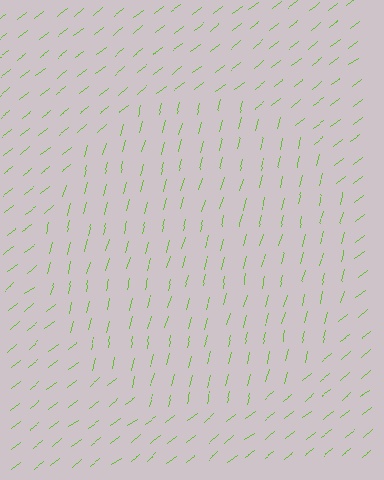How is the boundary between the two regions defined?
The boundary is defined purely by a change in line orientation (approximately 37 degrees difference). All lines are the same color and thickness.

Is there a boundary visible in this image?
Yes, there is a texture boundary formed by a change in line orientation.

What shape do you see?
I see a circle.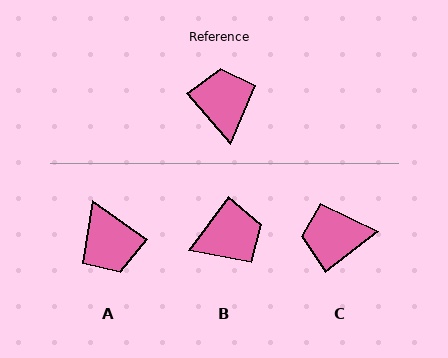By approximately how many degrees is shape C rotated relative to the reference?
Approximately 87 degrees counter-clockwise.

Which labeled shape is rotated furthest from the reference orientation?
A, about 166 degrees away.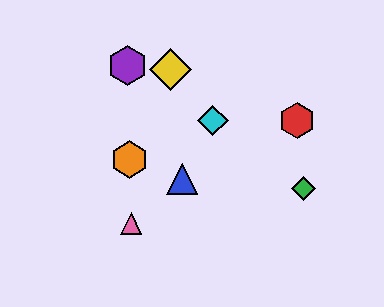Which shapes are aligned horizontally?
The red hexagon, the cyan diamond are aligned horizontally.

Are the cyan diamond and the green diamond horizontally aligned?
No, the cyan diamond is at y≈121 and the green diamond is at y≈188.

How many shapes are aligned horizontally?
2 shapes (the red hexagon, the cyan diamond) are aligned horizontally.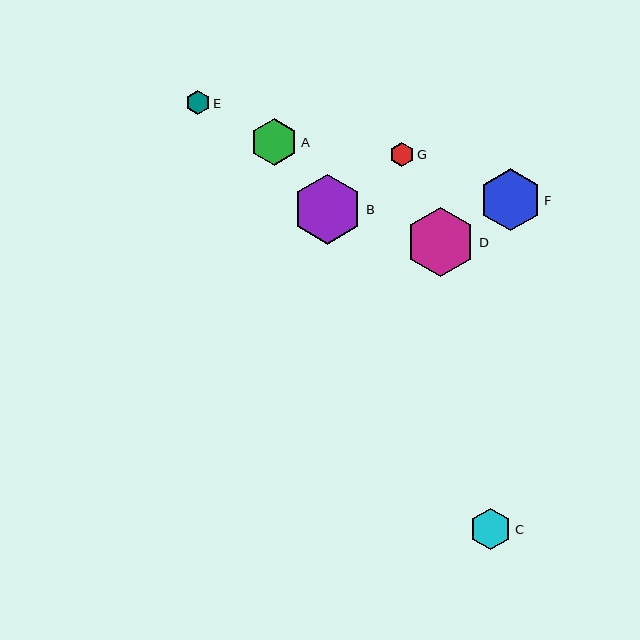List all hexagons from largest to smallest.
From largest to smallest: B, D, F, A, C, E, G.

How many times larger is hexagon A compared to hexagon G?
Hexagon A is approximately 2.0 times the size of hexagon G.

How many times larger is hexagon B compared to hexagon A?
Hexagon B is approximately 1.5 times the size of hexagon A.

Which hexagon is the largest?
Hexagon B is the largest with a size of approximately 70 pixels.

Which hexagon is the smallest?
Hexagon G is the smallest with a size of approximately 24 pixels.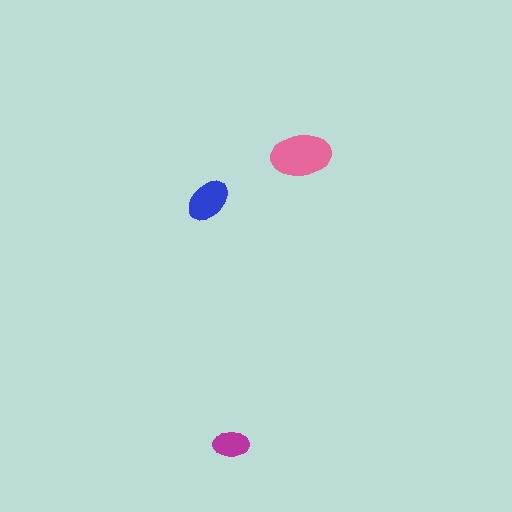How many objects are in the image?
There are 3 objects in the image.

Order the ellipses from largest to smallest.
the pink one, the blue one, the magenta one.